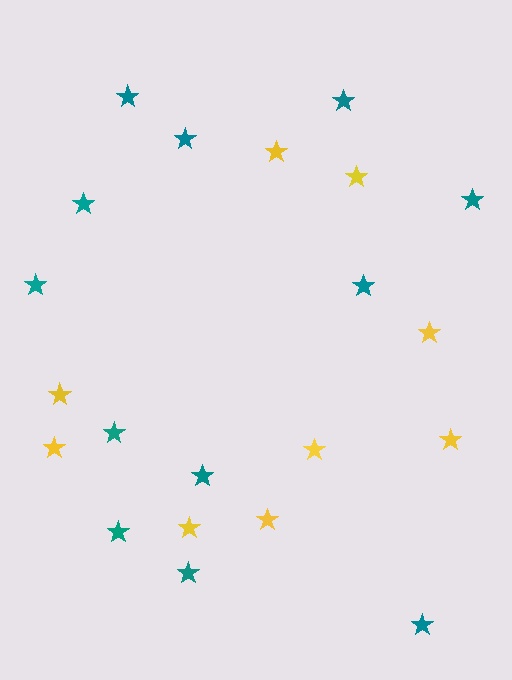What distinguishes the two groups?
There are 2 groups: one group of yellow stars (9) and one group of teal stars (12).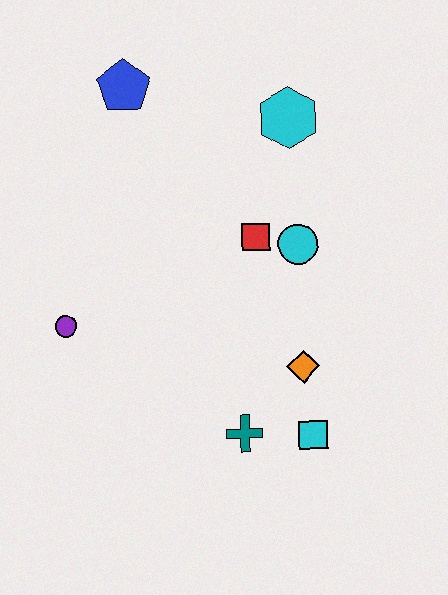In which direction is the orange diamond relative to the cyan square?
The orange diamond is above the cyan square.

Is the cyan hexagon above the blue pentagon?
No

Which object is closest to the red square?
The cyan circle is closest to the red square.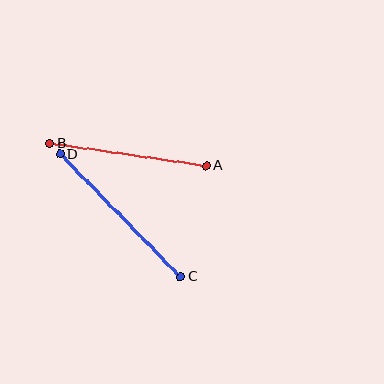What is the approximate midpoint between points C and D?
The midpoint is at approximately (120, 215) pixels.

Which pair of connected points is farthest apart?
Points C and D are farthest apart.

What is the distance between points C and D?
The distance is approximately 172 pixels.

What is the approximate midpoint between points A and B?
The midpoint is at approximately (128, 155) pixels.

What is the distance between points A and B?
The distance is approximately 158 pixels.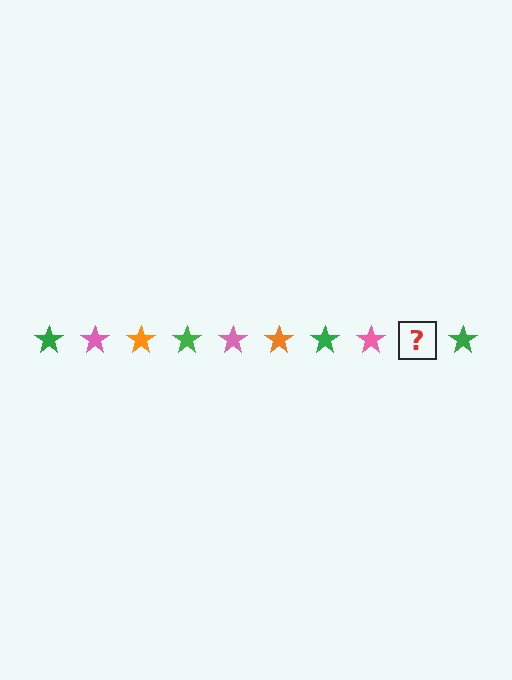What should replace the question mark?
The question mark should be replaced with an orange star.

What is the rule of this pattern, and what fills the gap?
The rule is that the pattern cycles through green, pink, orange stars. The gap should be filled with an orange star.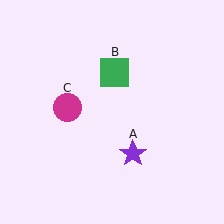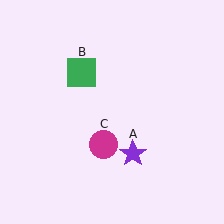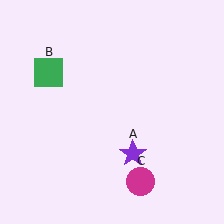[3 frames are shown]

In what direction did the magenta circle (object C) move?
The magenta circle (object C) moved down and to the right.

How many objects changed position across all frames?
2 objects changed position: green square (object B), magenta circle (object C).